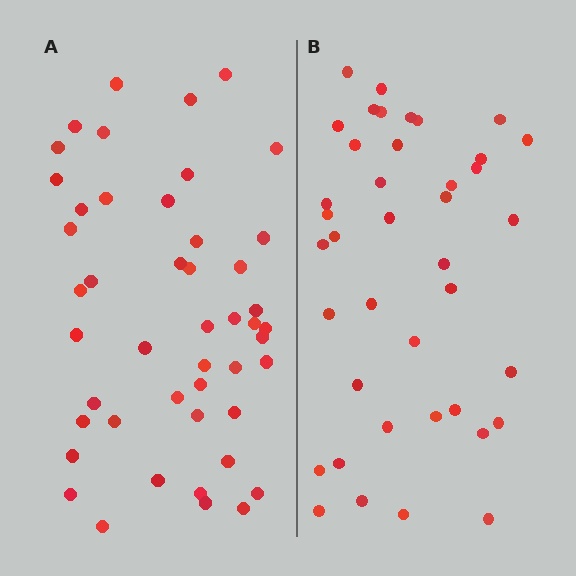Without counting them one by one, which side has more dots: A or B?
Region A (the left region) has more dots.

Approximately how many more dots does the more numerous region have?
Region A has roughly 8 or so more dots than region B.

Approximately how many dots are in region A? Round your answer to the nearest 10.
About 50 dots. (The exact count is 47, which rounds to 50.)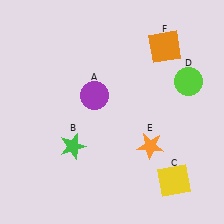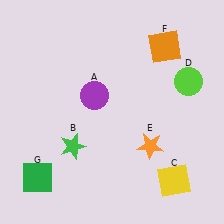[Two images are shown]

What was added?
A green square (G) was added in Image 2.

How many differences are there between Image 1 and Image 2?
There is 1 difference between the two images.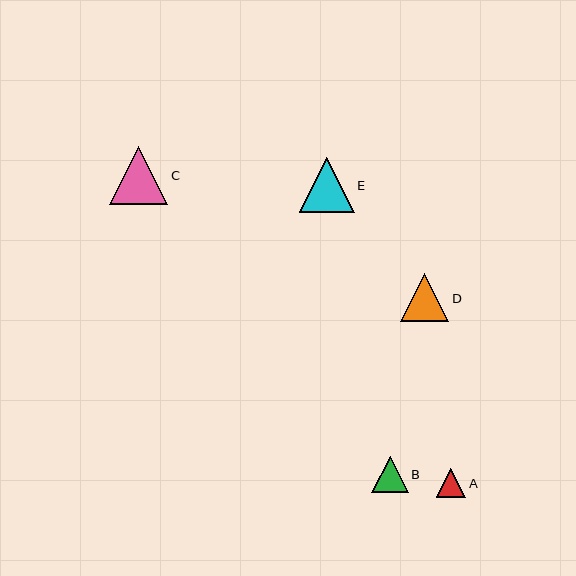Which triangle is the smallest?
Triangle A is the smallest with a size of approximately 30 pixels.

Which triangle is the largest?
Triangle C is the largest with a size of approximately 58 pixels.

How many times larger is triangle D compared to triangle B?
Triangle D is approximately 1.3 times the size of triangle B.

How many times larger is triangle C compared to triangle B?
Triangle C is approximately 1.6 times the size of triangle B.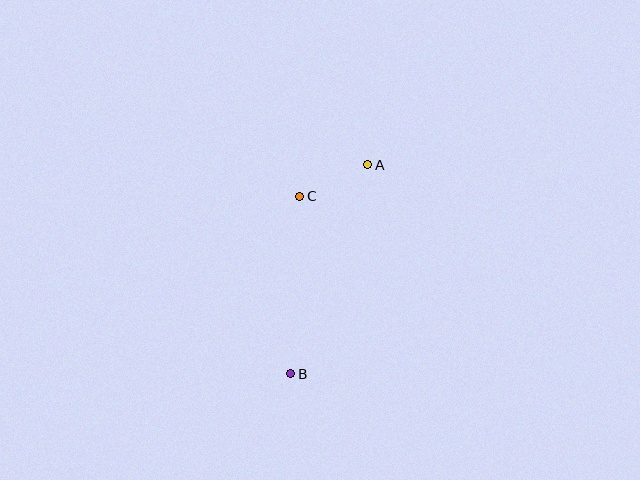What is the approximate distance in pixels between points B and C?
The distance between B and C is approximately 178 pixels.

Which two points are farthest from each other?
Points A and B are farthest from each other.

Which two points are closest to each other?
Points A and C are closest to each other.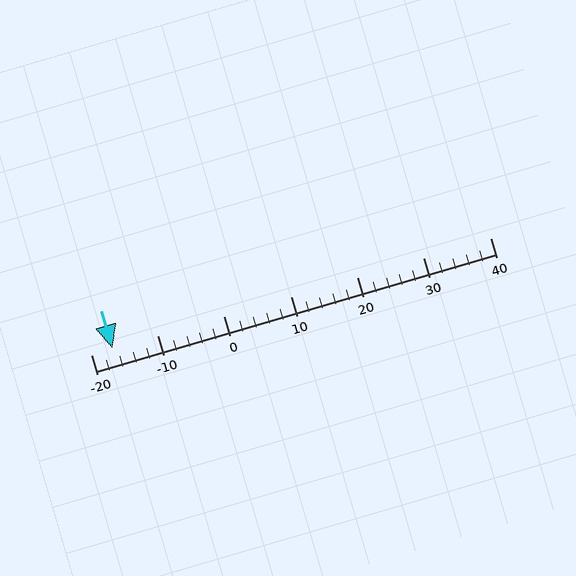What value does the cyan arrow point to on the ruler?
The cyan arrow points to approximately -17.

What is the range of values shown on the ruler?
The ruler shows values from -20 to 40.